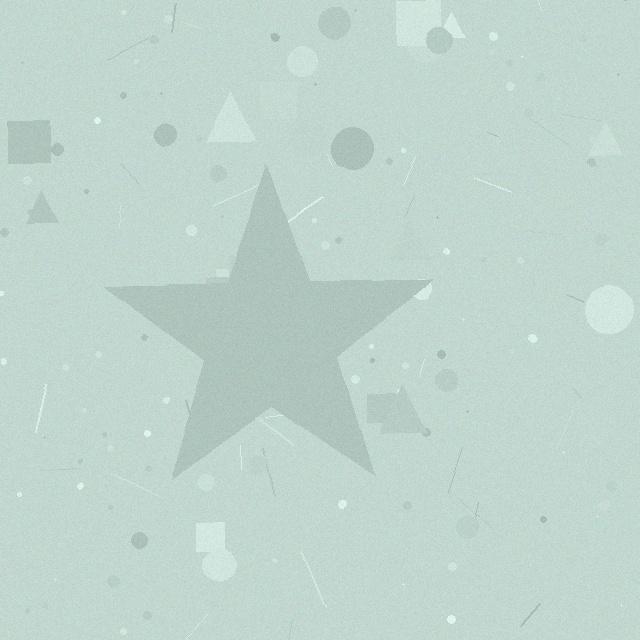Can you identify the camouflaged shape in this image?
The camouflaged shape is a star.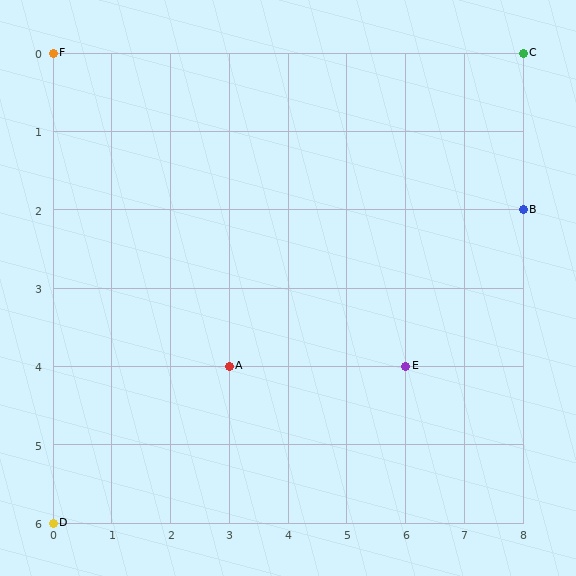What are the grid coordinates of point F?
Point F is at grid coordinates (0, 0).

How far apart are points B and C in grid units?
Points B and C are 2 rows apart.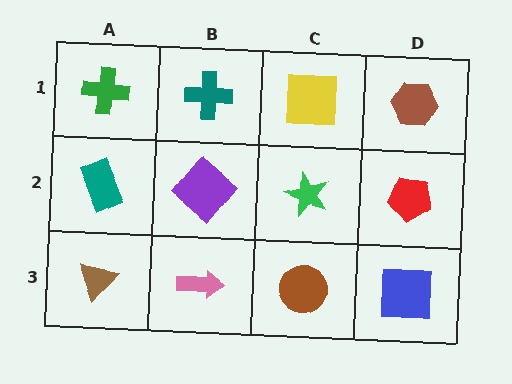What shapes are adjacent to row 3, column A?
A teal rectangle (row 2, column A), a pink arrow (row 3, column B).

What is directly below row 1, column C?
A green star.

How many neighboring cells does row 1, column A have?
2.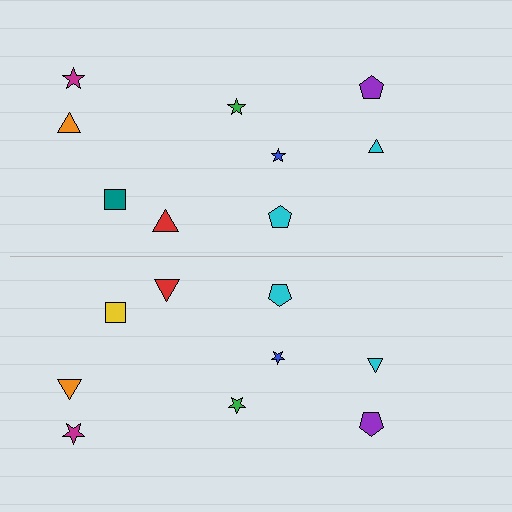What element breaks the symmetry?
The yellow square on the bottom side breaks the symmetry — its mirror counterpart is teal.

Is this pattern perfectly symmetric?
No, the pattern is not perfectly symmetric. The yellow square on the bottom side breaks the symmetry — its mirror counterpart is teal.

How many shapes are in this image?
There are 18 shapes in this image.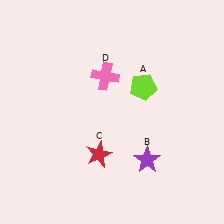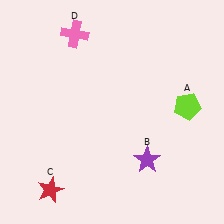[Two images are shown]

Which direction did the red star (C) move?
The red star (C) moved left.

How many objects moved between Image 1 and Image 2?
3 objects moved between the two images.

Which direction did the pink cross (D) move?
The pink cross (D) moved up.